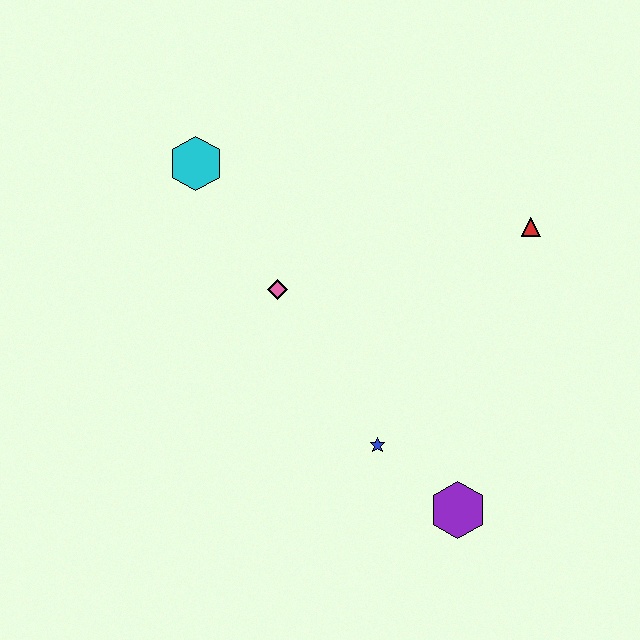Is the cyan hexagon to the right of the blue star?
No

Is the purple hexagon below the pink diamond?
Yes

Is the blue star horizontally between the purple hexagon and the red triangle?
No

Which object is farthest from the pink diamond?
The purple hexagon is farthest from the pink diamond.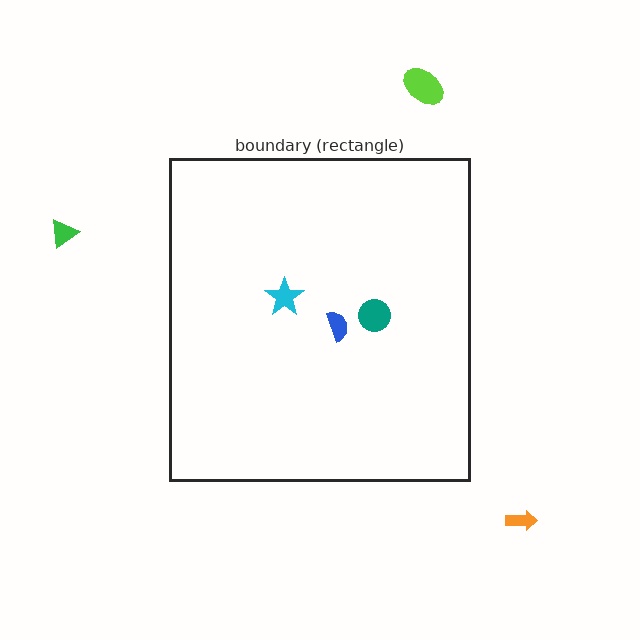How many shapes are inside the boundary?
3 inside, 3 outside.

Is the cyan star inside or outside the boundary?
Inside.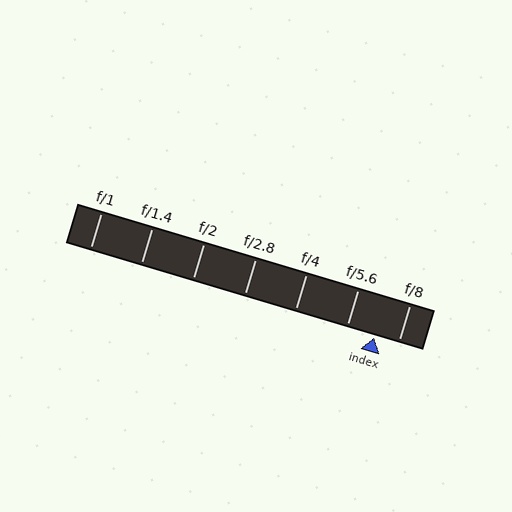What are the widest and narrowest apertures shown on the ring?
The widest aperture shown is f/1 and the narrowest is f/8.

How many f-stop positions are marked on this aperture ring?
There are 7 f-stop positions marked.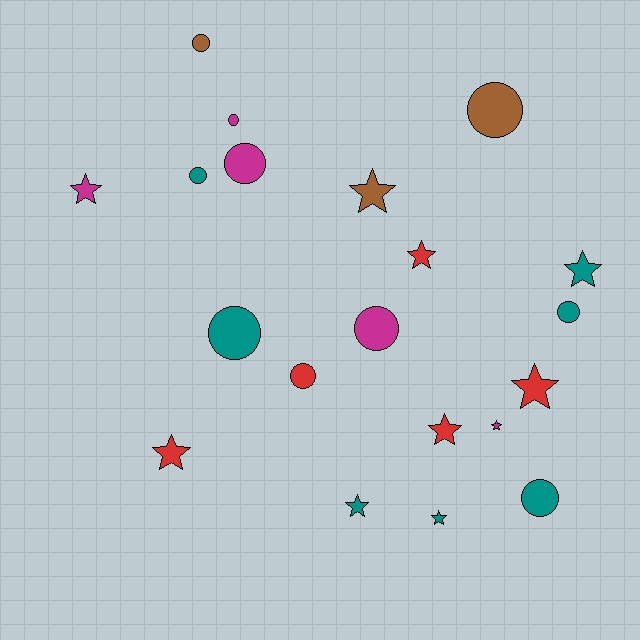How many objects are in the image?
There are 20 objects.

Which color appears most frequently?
Teal, with 7 objects.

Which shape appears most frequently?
Circle, with 10 objects.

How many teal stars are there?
There are 3 teal stars.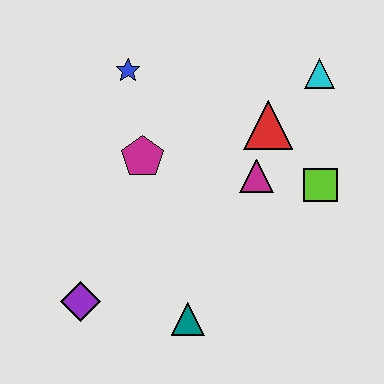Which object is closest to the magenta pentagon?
The blue star is closest to the magenta pentagon.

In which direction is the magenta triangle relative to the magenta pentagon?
The magenta triangle is to the right of the magenta pentagon.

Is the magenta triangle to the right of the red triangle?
No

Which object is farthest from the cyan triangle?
The purple diamond is farthest from the cyan triangle.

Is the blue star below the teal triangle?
No